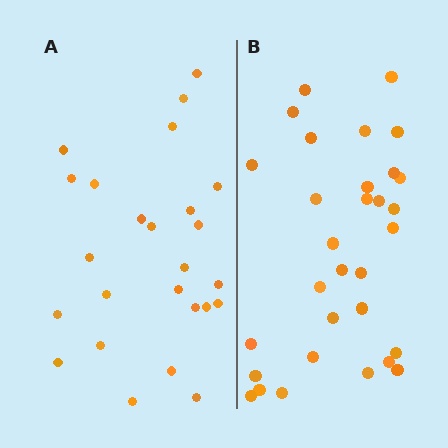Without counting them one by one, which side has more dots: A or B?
Region B (the right region) has more dots.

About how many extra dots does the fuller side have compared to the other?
Region B has about 6 more dots than region A.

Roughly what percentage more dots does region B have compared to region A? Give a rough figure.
About 25% more.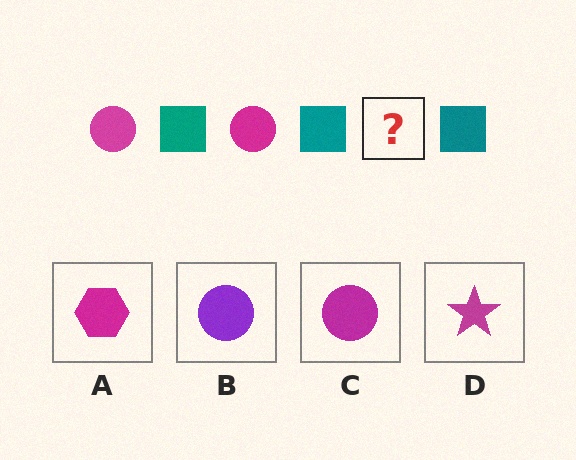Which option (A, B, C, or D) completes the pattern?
C.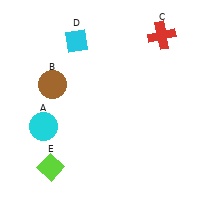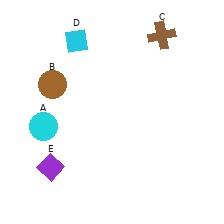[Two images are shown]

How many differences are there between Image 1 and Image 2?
There are 2 differences between the two images.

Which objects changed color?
C changed from red to brown. E changed from lime to purple.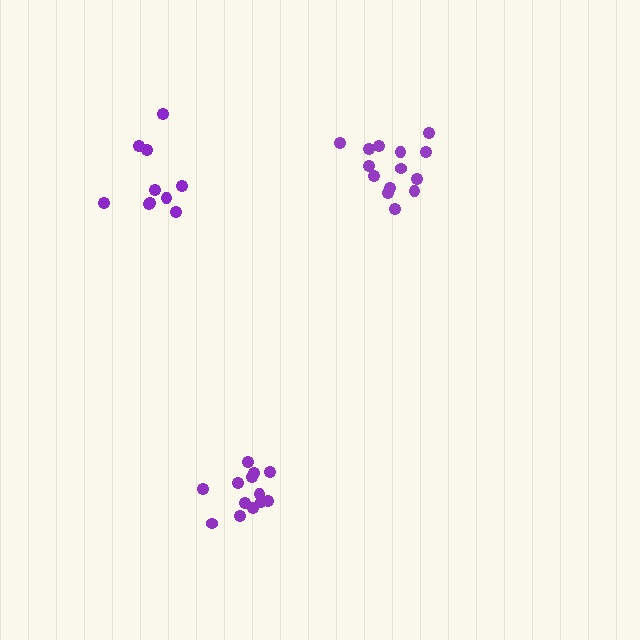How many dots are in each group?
Group 1: 14 dots, Group 2: 10 dots, Group 3: 13 dots (37 total).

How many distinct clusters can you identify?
There are 3 distinct clusters.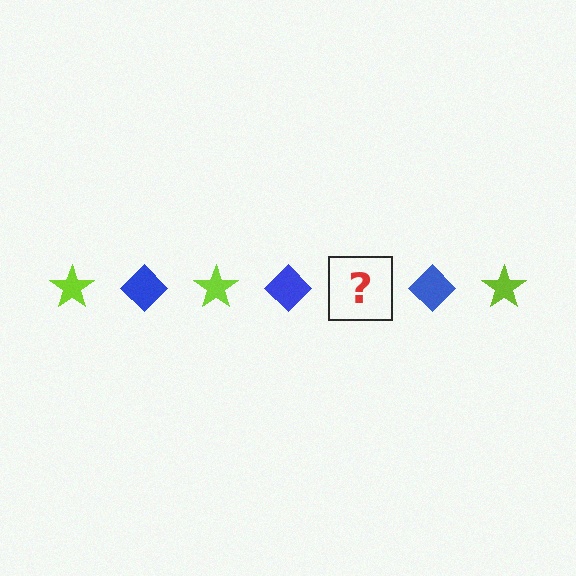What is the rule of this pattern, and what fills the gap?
The rule is that the pattern alternates between lime star and blue diamond. The gap should be filled with a lime star.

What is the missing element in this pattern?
The missing element is a lime star.